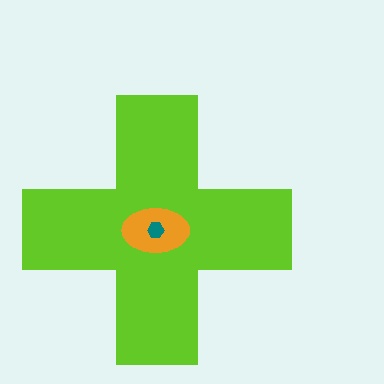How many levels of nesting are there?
3.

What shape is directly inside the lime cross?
The orange ellipse.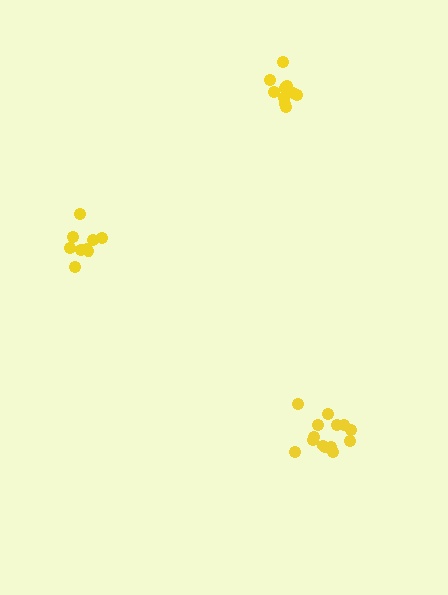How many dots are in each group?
Group 1: 9 dots, Group 2: 10 dots, Group 3: 14 dots (33 total).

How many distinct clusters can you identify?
There are 3 distinct clusters.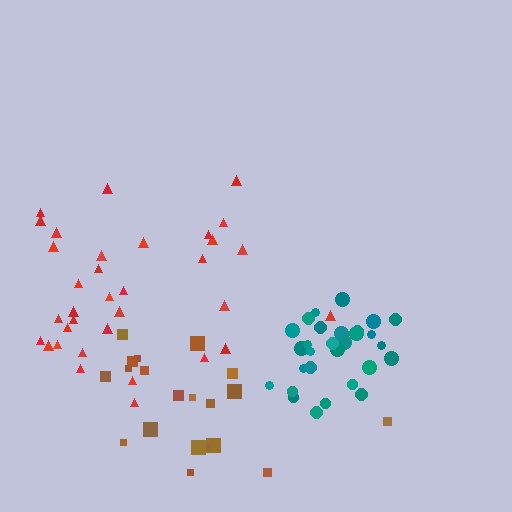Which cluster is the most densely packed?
Teal.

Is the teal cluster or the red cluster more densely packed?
Teal.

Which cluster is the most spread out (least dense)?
Red.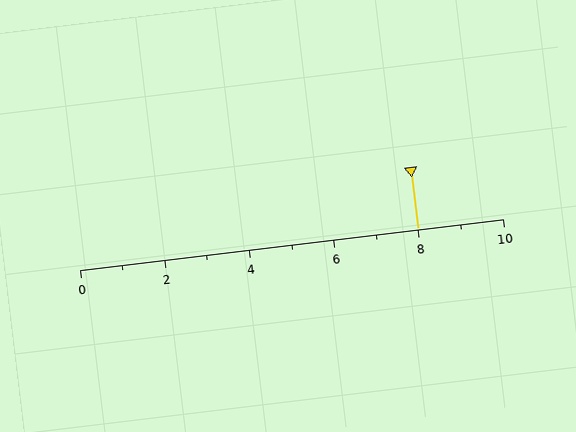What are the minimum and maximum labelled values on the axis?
The axis runs from 0 to 10.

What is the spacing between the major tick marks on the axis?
The major ticks are spaced 2 apart.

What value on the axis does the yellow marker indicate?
The marker indicates approximately 8.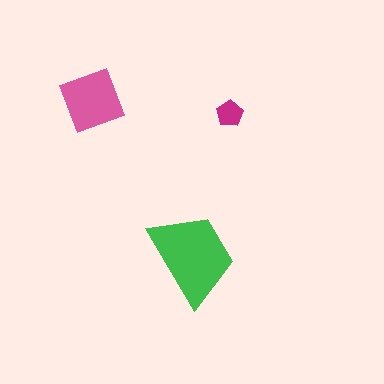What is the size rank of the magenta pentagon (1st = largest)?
3rd.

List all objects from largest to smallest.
The green trapezoid, the pink square, the magenta pentagon.